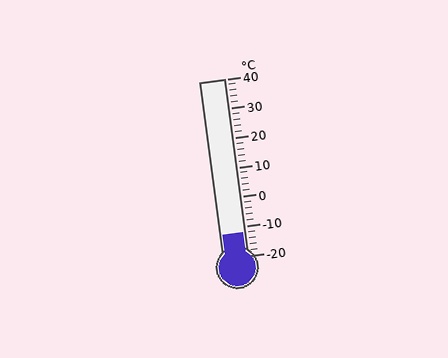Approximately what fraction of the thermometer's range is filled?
The thermometer is filled to approximately 15% of its range.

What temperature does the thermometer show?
The thermometer shows approximately -12°C.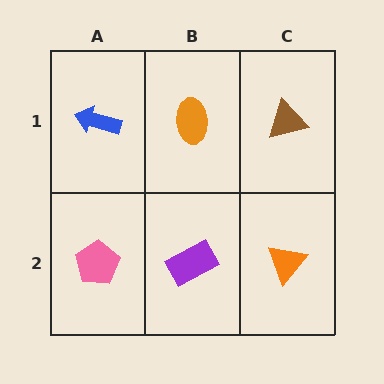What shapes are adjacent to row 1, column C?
An orange triangle (row 2, column C), an orange ellipse (row 1, column B).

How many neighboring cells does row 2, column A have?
2.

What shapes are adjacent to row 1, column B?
A purple rectangle (row 2, column B), a blue arrow (row 1, column A), a brown triangle (row 1, column C).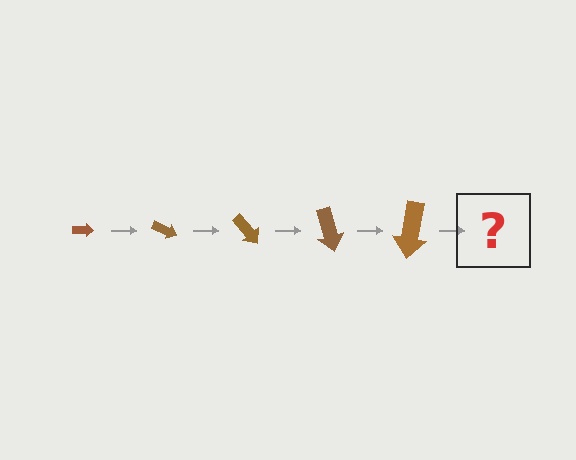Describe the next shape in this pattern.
It should be an arrow, larger than the previous one and rotated 125 degrees from the start.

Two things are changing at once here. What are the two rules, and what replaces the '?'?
The two rules are that the arrow grows larger each step and it rotates 25 degrees each step. The '?' should be an arrow, larger than the previous one and rotated 125 degrees from the start.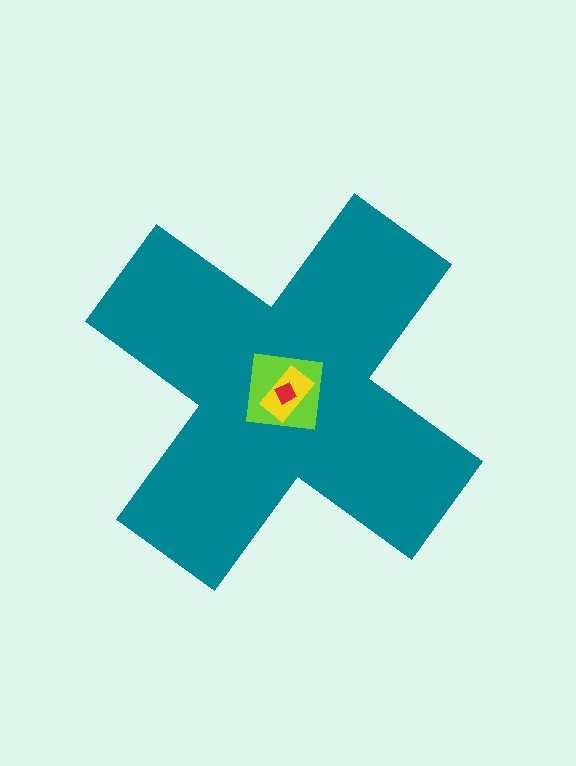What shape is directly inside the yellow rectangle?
The red diamond.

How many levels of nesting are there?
4.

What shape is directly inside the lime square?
The yellow rectangle.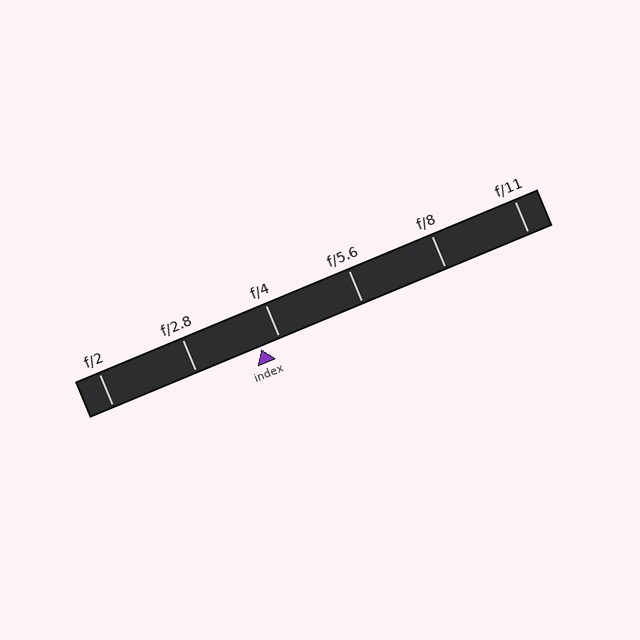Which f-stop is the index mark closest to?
The index mark is closest to f/4.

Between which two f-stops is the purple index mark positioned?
The index mark is between f/2.8 and f/4.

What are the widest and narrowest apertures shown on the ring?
The widest aperture shown is f/2 and the narrowest is f/11.